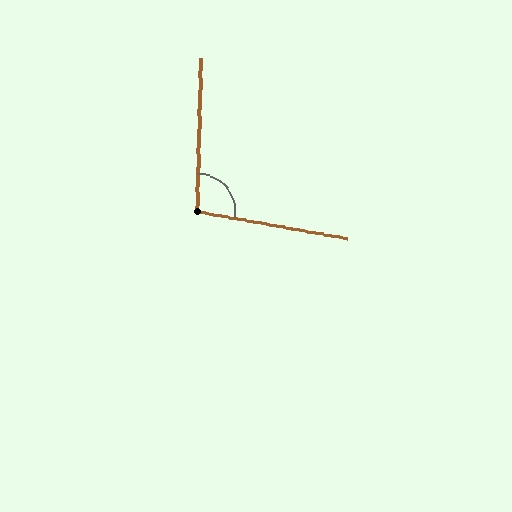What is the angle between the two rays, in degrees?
Approximately 99 degrees.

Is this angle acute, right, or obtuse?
It is obtuse.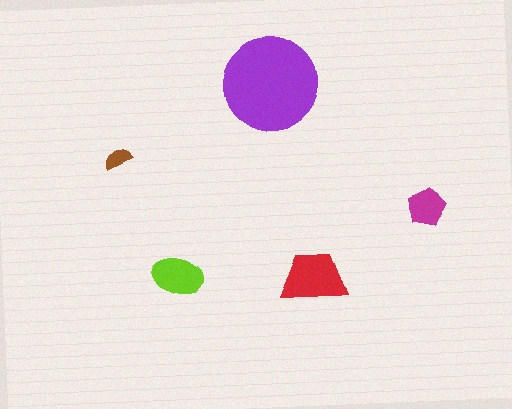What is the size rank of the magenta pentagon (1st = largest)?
4th.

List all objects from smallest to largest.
The brown semicircle, the magenta pentagon, the lime ellipse, the red trapezoid, the purple circle.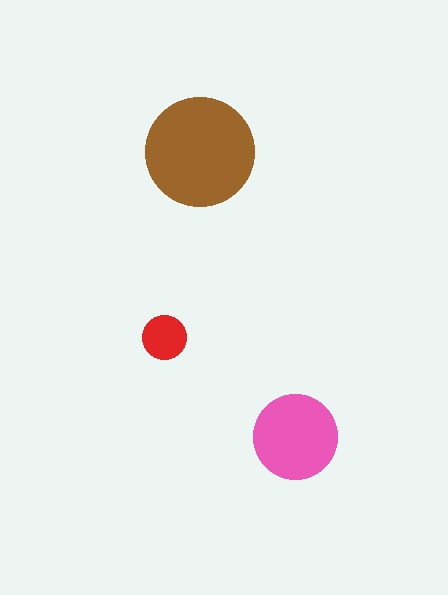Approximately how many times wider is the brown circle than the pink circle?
About 1.5 times wider.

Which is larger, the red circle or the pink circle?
The pink one.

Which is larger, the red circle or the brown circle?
The brown one.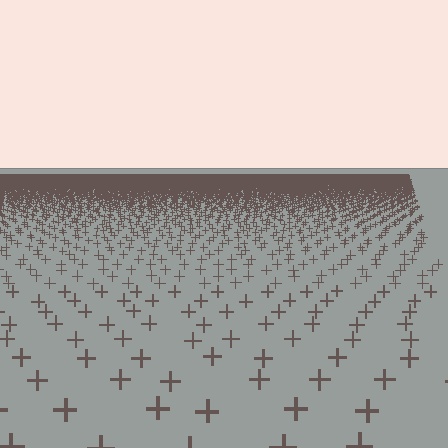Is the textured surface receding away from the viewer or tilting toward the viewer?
The surface is receding away from the viewer. Texture elements get smaller and denser toward the top.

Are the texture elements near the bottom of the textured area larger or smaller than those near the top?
Larger. Near the bottom, elements are closer to the viewer and appear at a bigger on-screen size.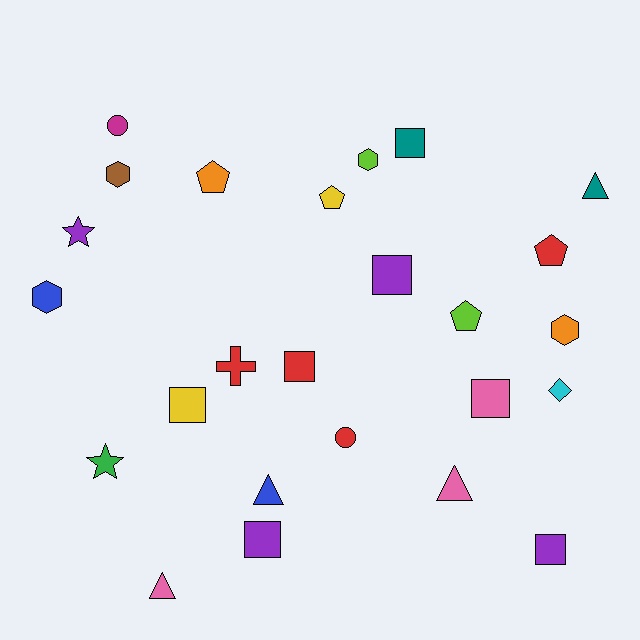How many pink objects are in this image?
There are 3 pink objects.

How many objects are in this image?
There are 25 objects.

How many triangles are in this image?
There are 4 triangles.